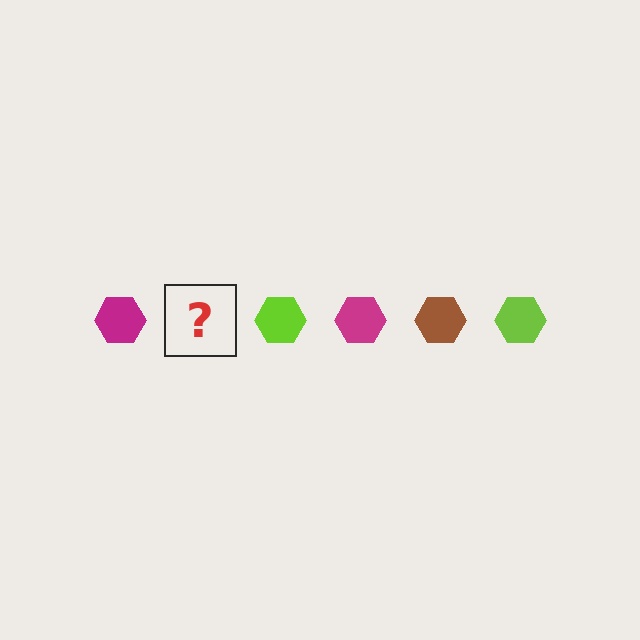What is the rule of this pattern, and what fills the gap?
The rule is that the pattern cycles through magenta, brown, lime hexagons. The gap should be filled with a brown hexagon.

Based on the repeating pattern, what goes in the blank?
The blank should be a brown hexagon.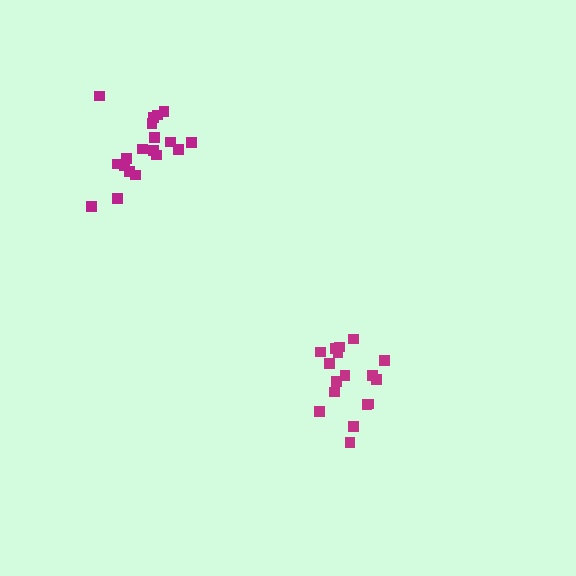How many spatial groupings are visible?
There are 2 spatial groupings.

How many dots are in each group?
Group 1: 19 dots, Group 2: 17 dots (36 total).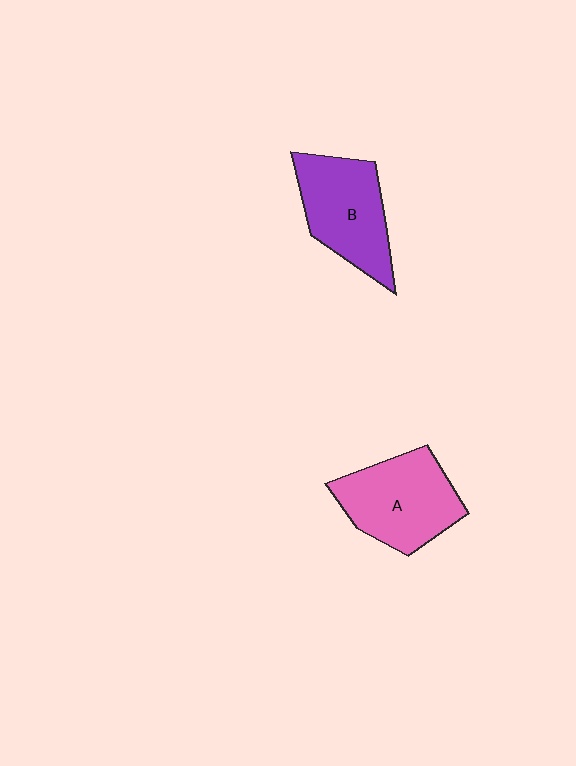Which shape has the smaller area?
Shape B (purple).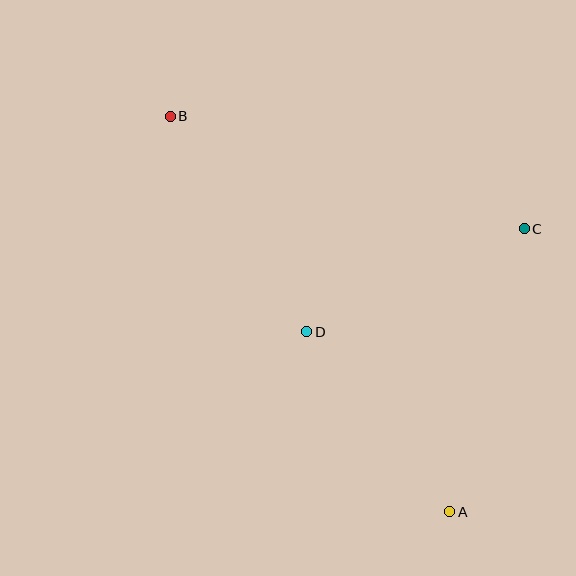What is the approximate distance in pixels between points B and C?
The distance between B and C is approximately 372 pixels.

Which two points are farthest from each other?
Points A and B are farthest from each other.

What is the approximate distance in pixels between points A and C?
The distance between A and C is approximately 293 pixels.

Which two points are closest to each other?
Points A and D are closest to each other.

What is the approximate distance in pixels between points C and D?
The distance between C and D is approximately 241 pixels.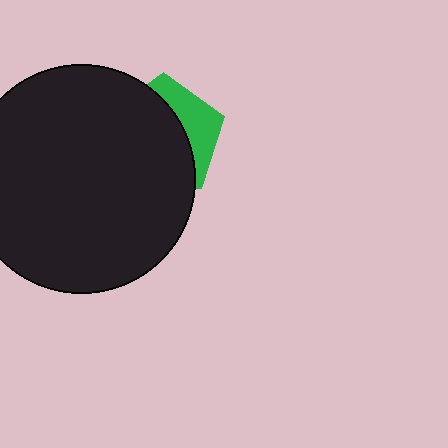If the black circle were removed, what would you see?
You would see the complete green pentagon.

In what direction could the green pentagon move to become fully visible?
The green pentagon could move right. That would shift it out from behind the black circle entirely.